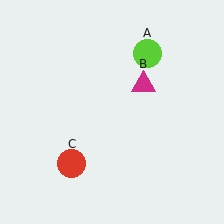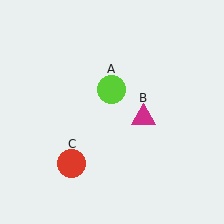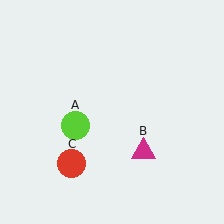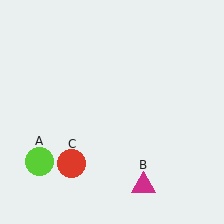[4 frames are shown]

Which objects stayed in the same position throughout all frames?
Red circle (object C) remained stationary.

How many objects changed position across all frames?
2 objects changed position: lime circle (object A), magenta triangle (object B).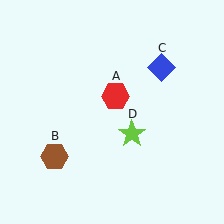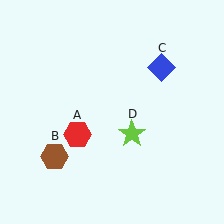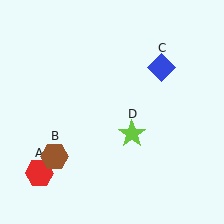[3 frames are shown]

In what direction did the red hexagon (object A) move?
The red hexagon (object A) moved down and to the left.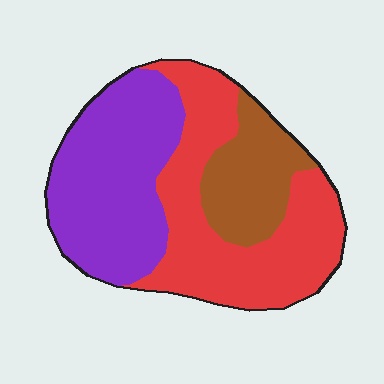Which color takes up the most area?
Red, at roughly 45%.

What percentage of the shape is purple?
Purple takes up between a quarter and a half of the shape.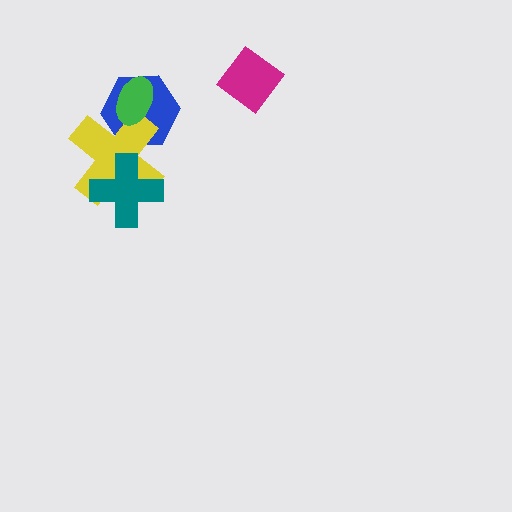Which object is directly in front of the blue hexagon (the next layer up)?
The yellow cross is directly in front of the blue hexagon.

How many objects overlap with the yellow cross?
3 objects overlap with the yellow cross.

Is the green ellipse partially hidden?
No, no other shape covers it.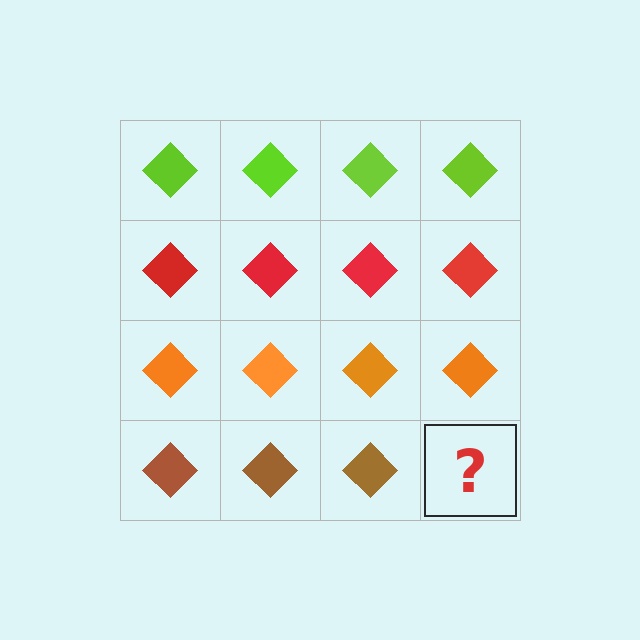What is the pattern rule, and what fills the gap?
The rule is that each row has a consistent color. The gap should be filled with a brown diamond.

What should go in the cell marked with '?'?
The missing cell should contain a brown diamond.